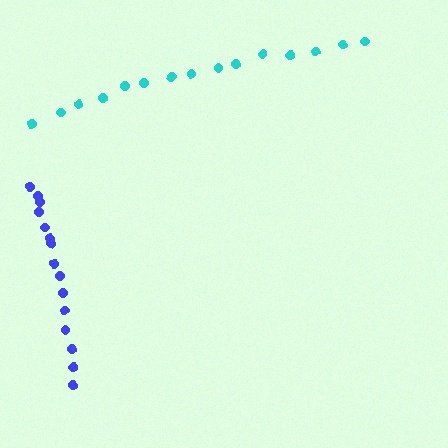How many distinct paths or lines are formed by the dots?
There are 2 distinct paths.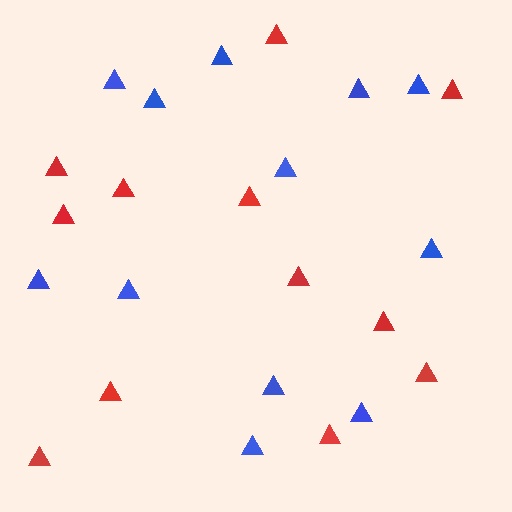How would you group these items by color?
There are 2 groups: one group of blue triangles (12) and one group of red triangles (12).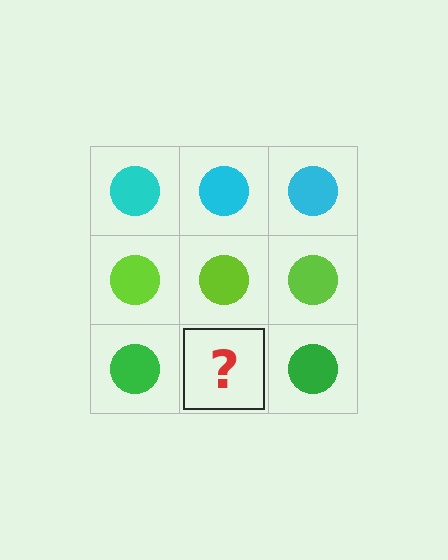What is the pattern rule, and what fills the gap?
The rule is that each row has a consistent color. The gap should be filled with a green circle.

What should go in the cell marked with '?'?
The missing cell should contain a green circle.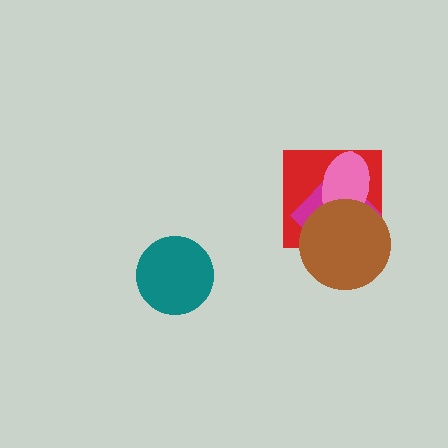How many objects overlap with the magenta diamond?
3 objects overlap with the magenta diamond.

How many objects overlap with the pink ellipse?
3 objects overlap with the pink ellipse.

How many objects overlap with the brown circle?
3 objects overlap with the brown circle.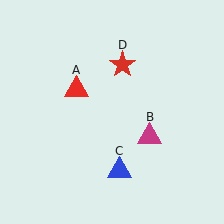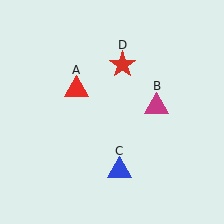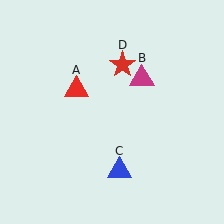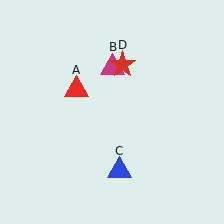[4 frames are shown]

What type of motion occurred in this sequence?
The magenta triangle (object B) rotated counterclockwise around the center of the scene.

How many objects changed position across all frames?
1 object changed position: magenta triangle (object B).